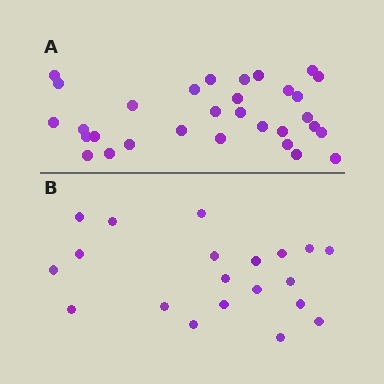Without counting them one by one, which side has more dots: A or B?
Region A (the top region) has more dots.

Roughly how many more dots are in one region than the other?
Region A has roughly 12 or so more dots than region B.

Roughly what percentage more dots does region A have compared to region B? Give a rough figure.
About 55% more.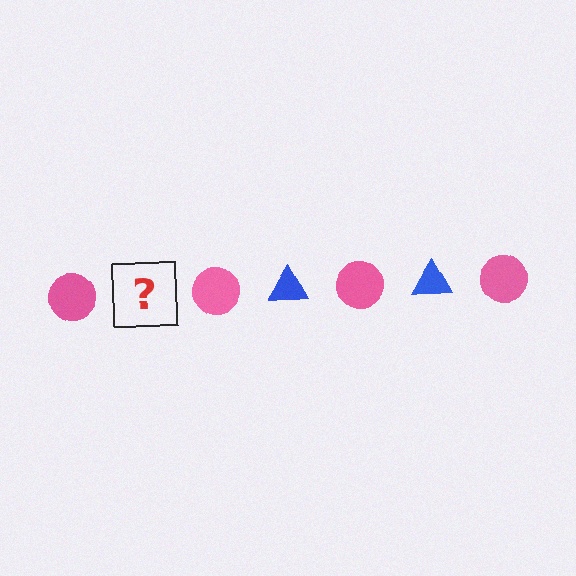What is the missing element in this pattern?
The missing element is a blue triangle.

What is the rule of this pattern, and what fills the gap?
The rule is that the pattern alternates between pink circle and blue triangle. The gap should be filled with a blue triangle.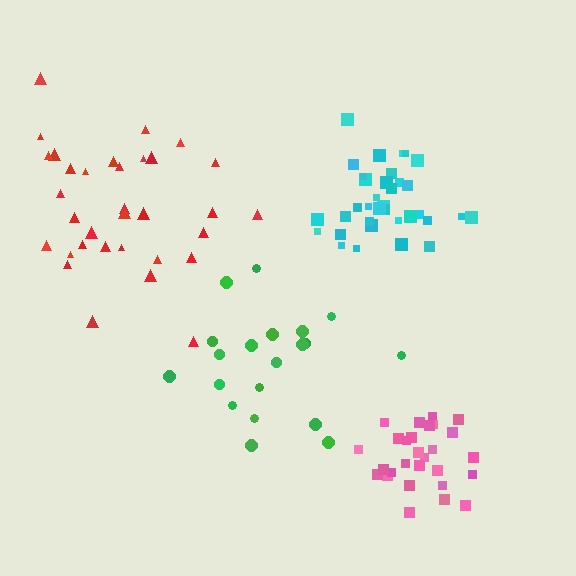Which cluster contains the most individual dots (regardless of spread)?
Cyan (35).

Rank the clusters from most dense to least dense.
pink, cyan, red, green.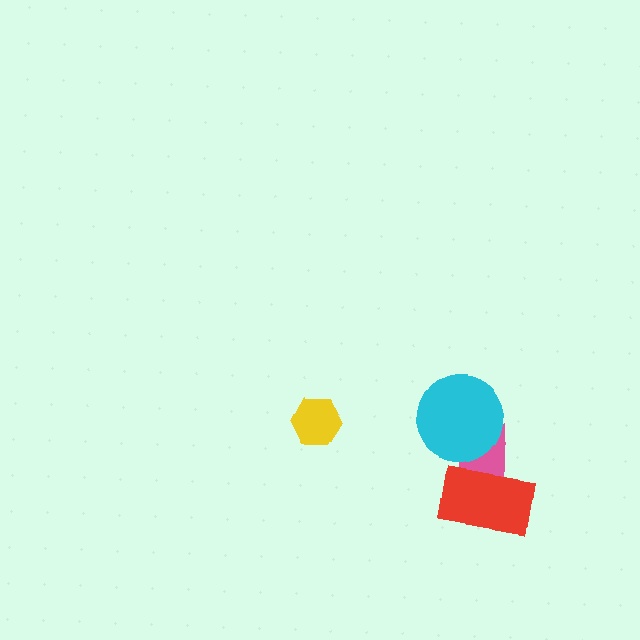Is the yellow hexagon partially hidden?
No, no other shape covers it.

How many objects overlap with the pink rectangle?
2 objects overlap with the pink rectangle.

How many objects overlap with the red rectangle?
1 object overlaps with the red rectangle.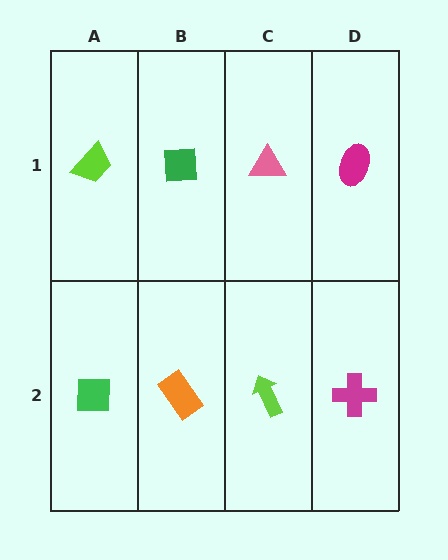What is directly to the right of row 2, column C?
A magenta cross.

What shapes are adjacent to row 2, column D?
A magenta ellipse (row 1, column D), a lime arrow (row 2, column C).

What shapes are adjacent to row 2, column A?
A lime trapezoid (row 1, column A), an orange rectangle (row 2, column B).